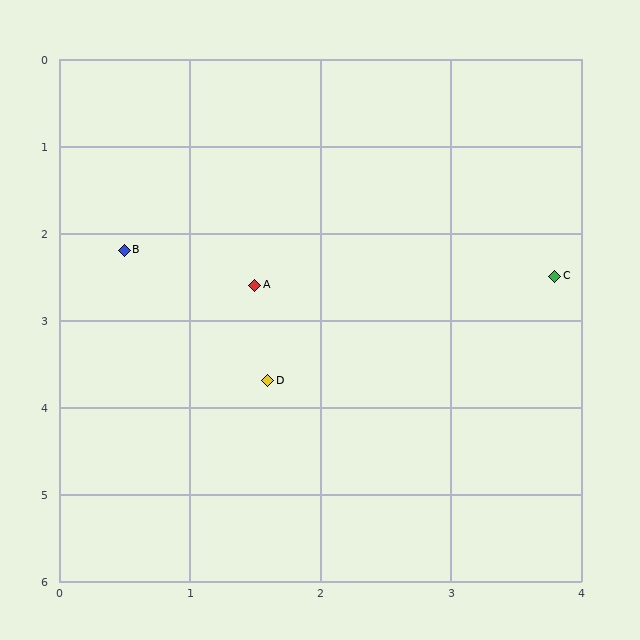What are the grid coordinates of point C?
Point C is at approximately (3.8, 2.5).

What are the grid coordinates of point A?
Point A is at approximately (1.5, 2.6).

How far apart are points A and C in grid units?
Points A and C are about 2.3 grid units apart.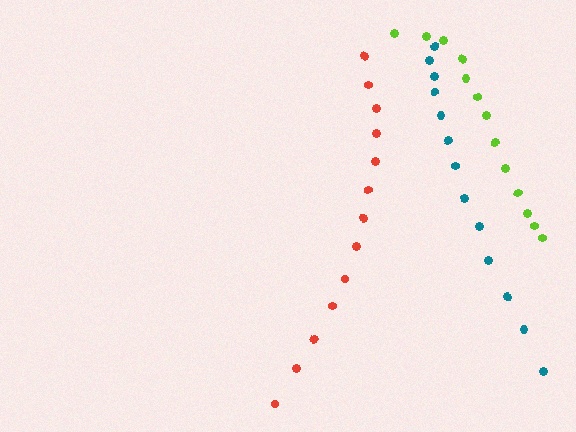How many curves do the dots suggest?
There are 3 distinct paths.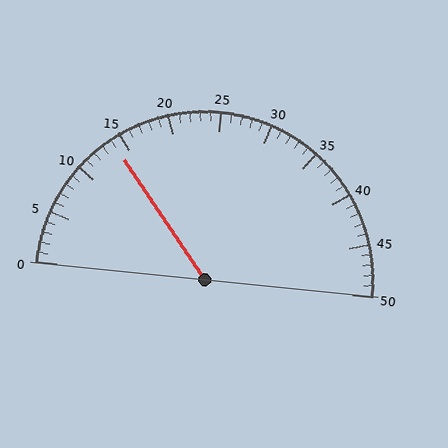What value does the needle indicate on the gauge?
The needle indicates approximately 14.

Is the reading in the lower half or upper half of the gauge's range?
The reading is in the lower half of the range (0 to 50).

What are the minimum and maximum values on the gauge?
The gauge ranges from 0 to 50.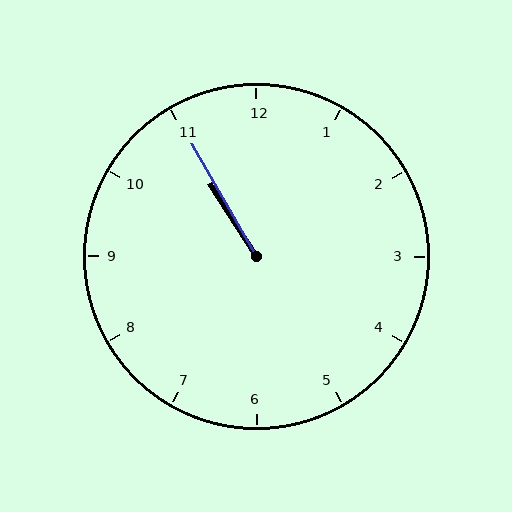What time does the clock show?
10:55.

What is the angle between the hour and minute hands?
Approximately 2 degrees.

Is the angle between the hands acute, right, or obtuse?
It is acute.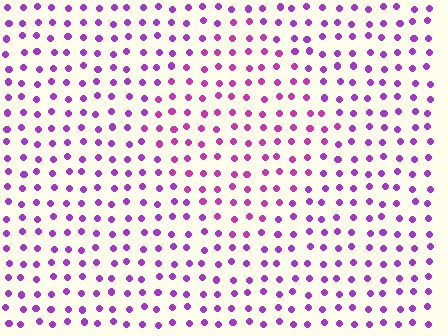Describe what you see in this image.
The image is filled with small purple elements in a uniform arrangement. A diamond-shaped region is visible where the elements are tinted to a slightly different hue, forming a subtle color boundary.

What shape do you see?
I see a diamond.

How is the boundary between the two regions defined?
The boundary is defined purely by a slight shift in hue (about 26 degrees). Spacing, size, and orientation are identical on both sides.